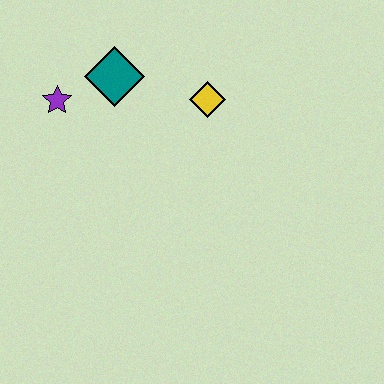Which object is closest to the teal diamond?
The purple star is closest to the teal diamond.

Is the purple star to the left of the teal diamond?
Yes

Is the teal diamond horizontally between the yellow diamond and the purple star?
Yes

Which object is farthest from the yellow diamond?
The purple star is farthest from the yellow diamond.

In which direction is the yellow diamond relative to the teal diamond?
The yellow diamond is to the right of the teal diamond.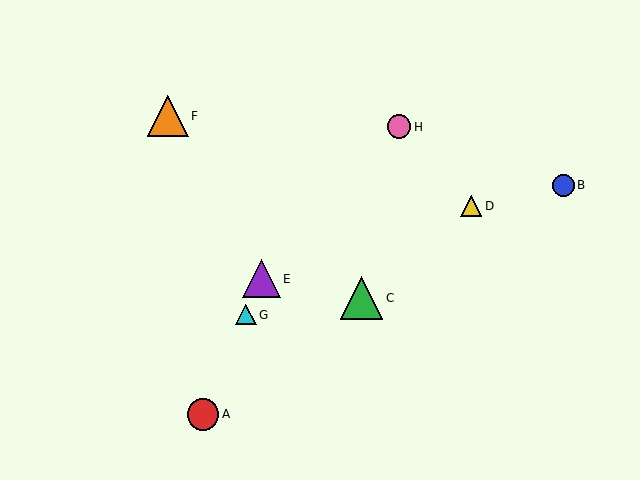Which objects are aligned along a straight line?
Objects A, E, G are aligned along a straight line.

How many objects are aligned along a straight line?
3 objects (A, E, G) are aligned along a straight line.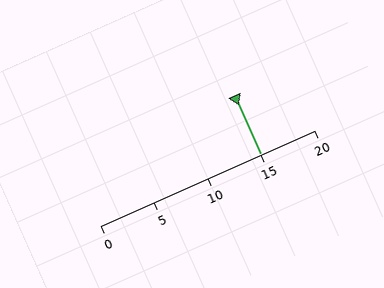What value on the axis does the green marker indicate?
The marker indicates approximately 15.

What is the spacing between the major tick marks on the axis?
The major ticks are spaced 5 apart.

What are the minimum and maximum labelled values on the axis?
The axis runs from 0 to 20.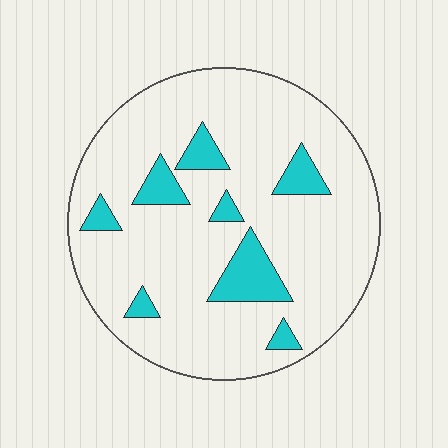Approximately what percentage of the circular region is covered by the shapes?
Approximately 15%.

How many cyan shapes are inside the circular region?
8.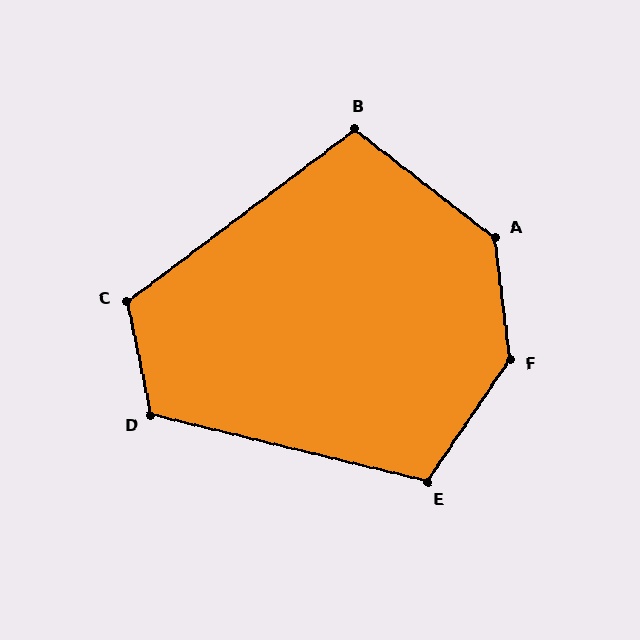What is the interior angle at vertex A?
Approximately 134 degrees (obtuse).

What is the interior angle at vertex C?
Approximately 115 degrees (obtuse).